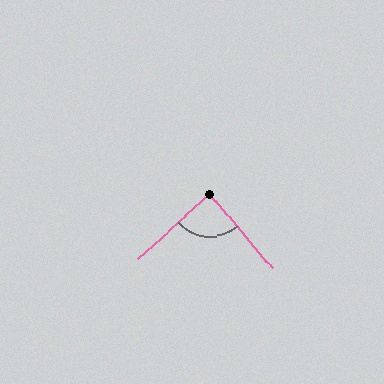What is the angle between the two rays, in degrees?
Approximately 88 degrees.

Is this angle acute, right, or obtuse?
It is approximately a right angle.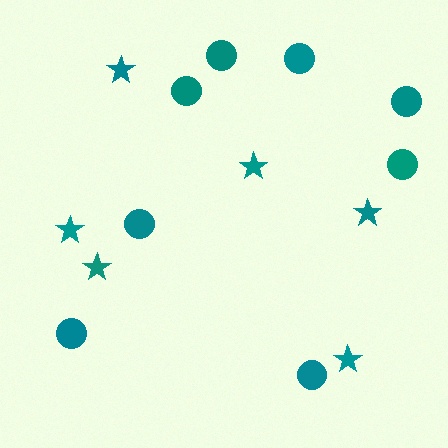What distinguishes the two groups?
There are 2 groups: one group of circles (8) and one group of stars (6).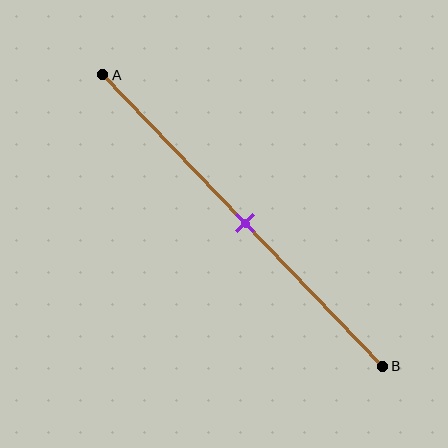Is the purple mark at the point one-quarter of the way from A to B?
No, the mark is at about 50% from A, not at the 25% one-quarter point.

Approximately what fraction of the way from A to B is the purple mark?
The purple mark is approximately 50% of the way from A to B.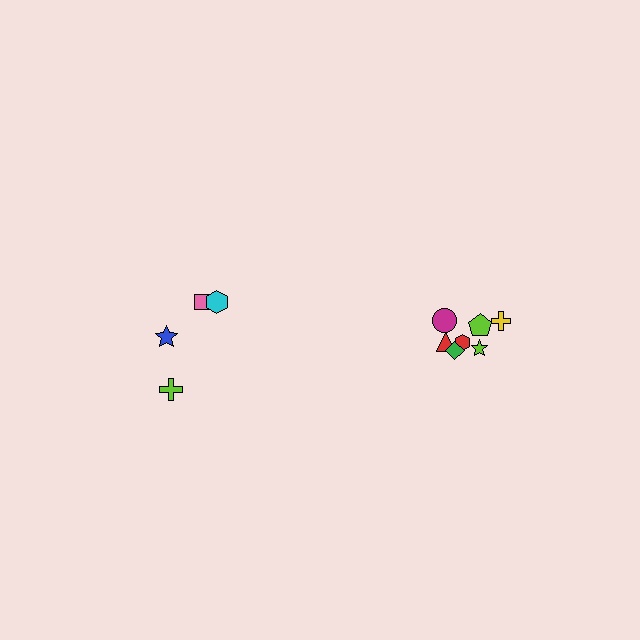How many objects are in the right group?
There are 7 objects.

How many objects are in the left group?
There are 4 objects.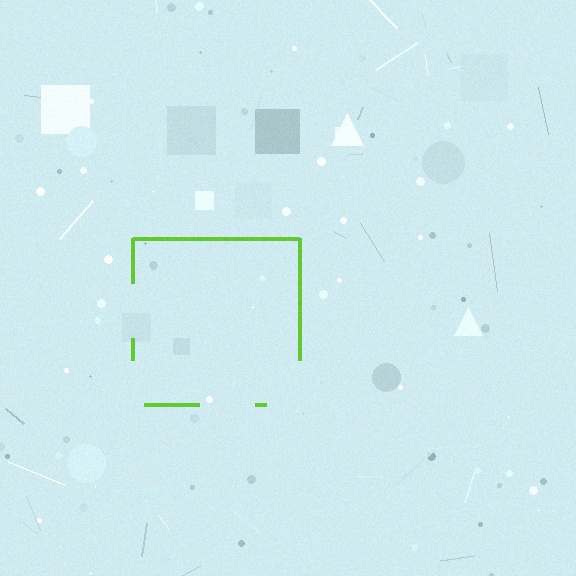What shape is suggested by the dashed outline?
The dashed outline suggests a square.